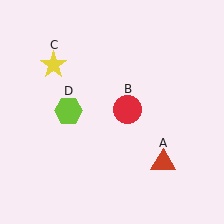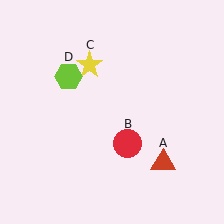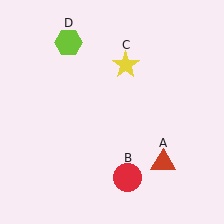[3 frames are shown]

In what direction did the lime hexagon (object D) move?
The lime hexagon (object D) moved up.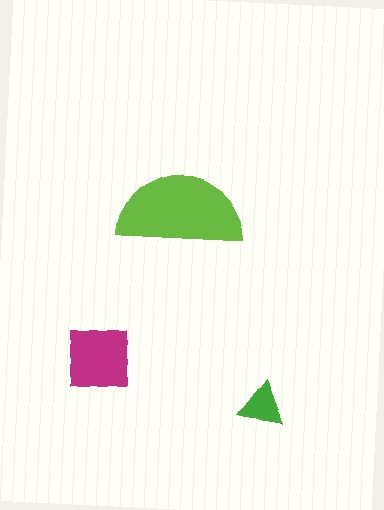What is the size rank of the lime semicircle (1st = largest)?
1st.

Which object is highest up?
The lime semicircle is topmost.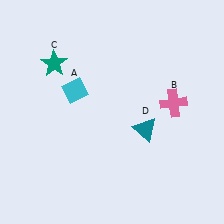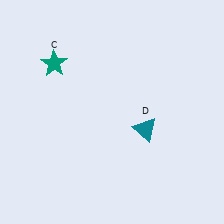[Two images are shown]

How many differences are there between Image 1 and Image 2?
There are 2 differences between the two images.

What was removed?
The cyan diamond (A), the pink cross (B) were removed in Image 2.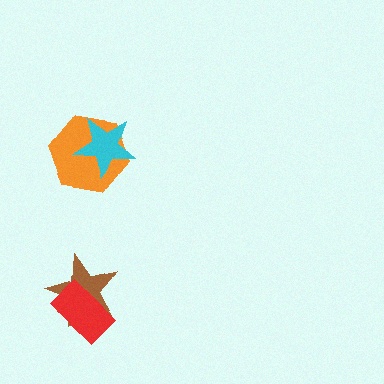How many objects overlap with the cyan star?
1 object overlaps with the cyan star.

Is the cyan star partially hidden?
No, no other shape covers it.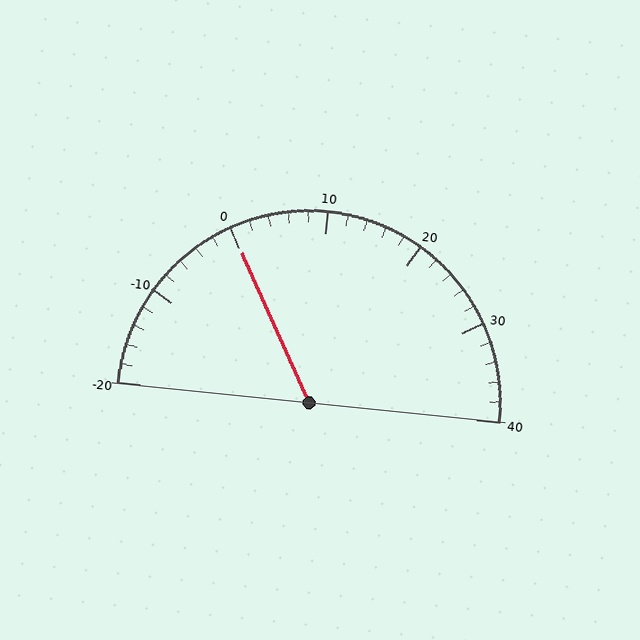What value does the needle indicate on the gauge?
The needle indicates approximately 0.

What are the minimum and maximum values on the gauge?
The gauge ranges from -20 to 40.